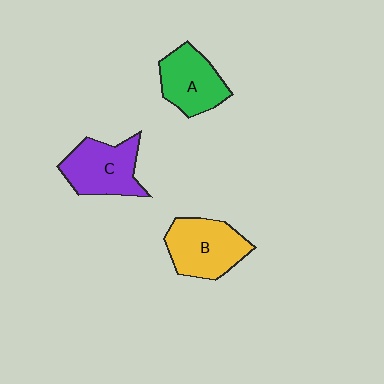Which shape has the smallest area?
Shape A (green).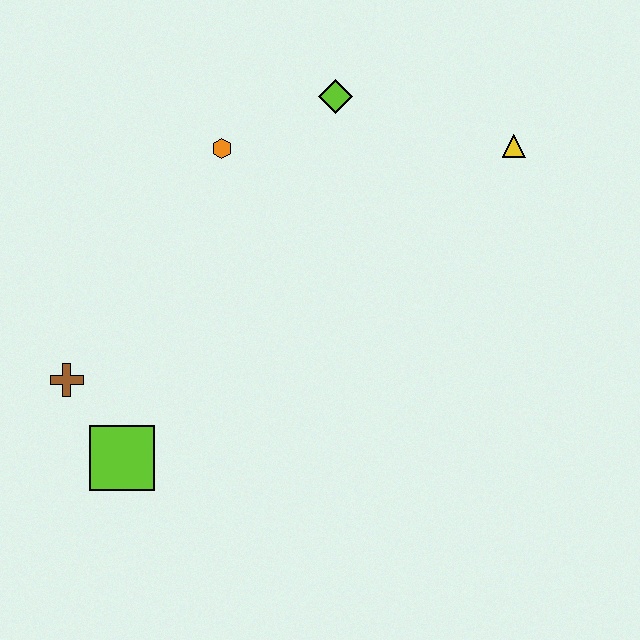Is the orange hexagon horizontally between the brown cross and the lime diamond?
Yes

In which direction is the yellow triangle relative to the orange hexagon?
The yellow triangle is to the right of the orange hexagon.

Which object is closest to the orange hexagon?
The lime diamond is closest to the orange hexagon.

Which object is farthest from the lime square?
The yellow triangle is farthest from the lime square.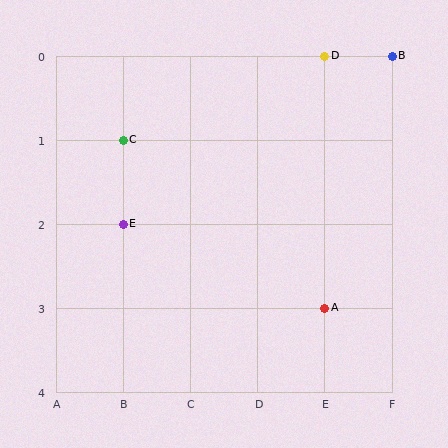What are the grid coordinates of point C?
Point C is at grid coordinates (B, 1).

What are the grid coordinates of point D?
Point D is at grid coordinates (E, 0).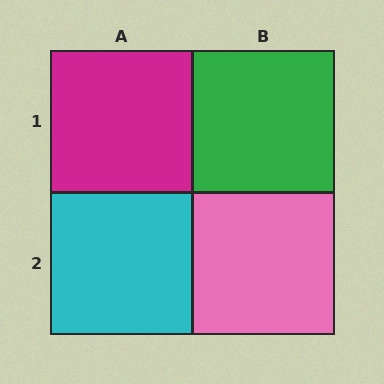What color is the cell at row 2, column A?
Cyan.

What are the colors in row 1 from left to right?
Magenta, green.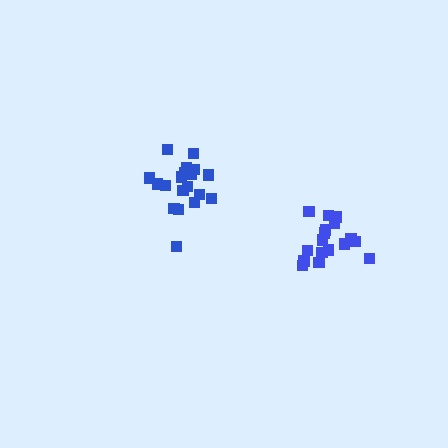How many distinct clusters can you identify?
There are 2 distinct clusters.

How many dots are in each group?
Group 1: 17 dots, Group 2: 19 dots (36 total).